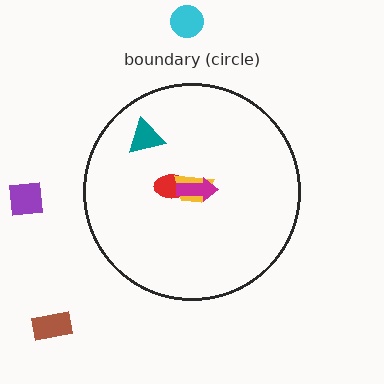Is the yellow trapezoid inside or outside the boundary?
Inside.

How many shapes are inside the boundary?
4 inside, 3 outside.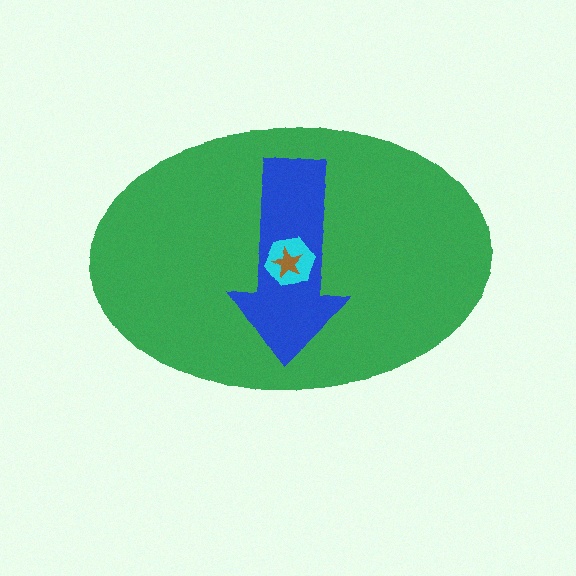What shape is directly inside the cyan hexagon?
The brown star.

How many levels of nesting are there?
4.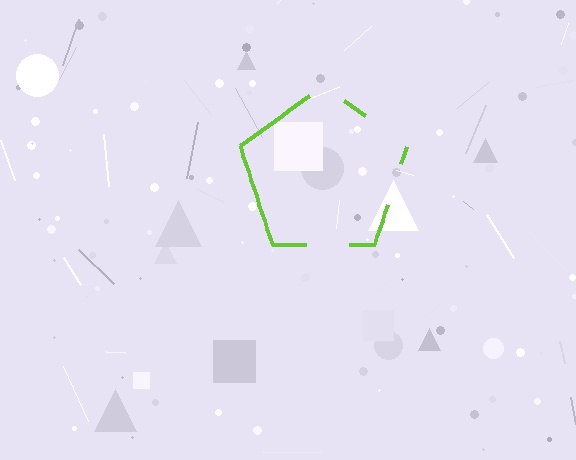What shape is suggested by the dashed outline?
The dashed outline suggests a pentagon.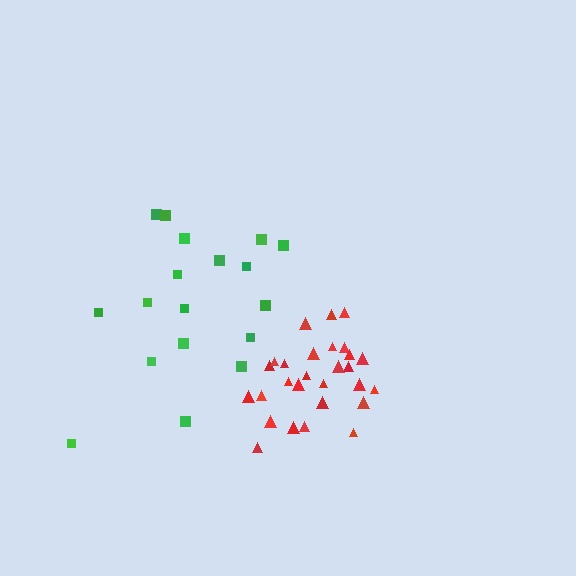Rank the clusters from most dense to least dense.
red, green.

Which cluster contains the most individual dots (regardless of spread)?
Red (28).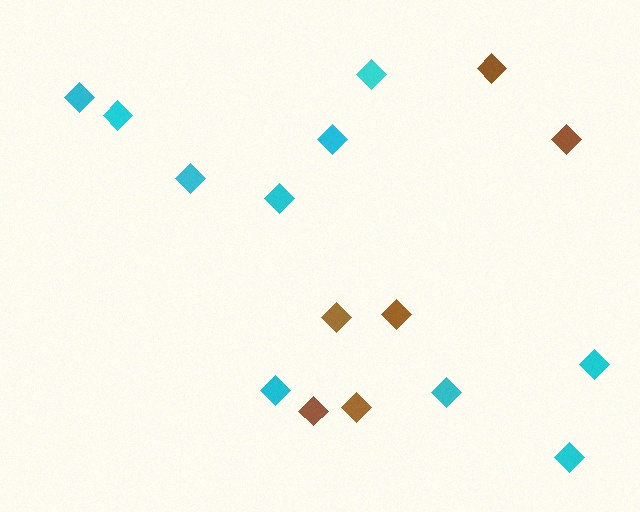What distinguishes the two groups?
There are 2 groups: one group of cyan diamonds (10) and one group of brown diamonds (6).